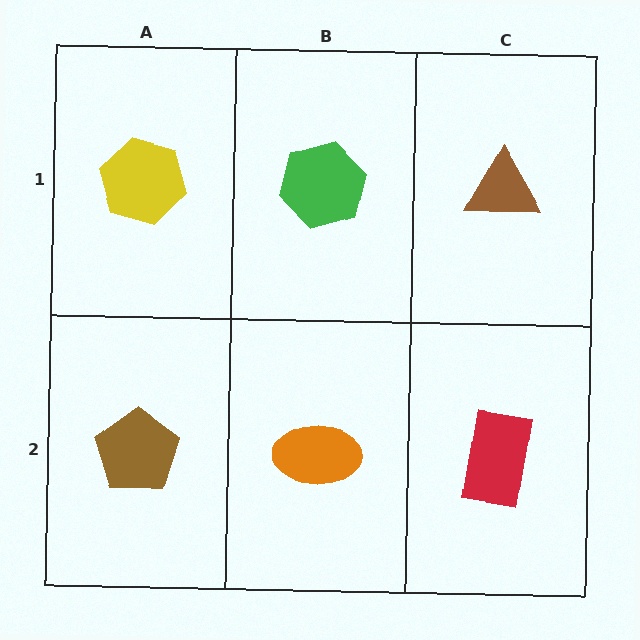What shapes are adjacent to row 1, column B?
An orange ellipse (row 2, column B), a yellow hexagon (row 1, column A), a brown triangle (row 1, column C).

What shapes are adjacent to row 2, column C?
A brown triangle (row 1, column C), an orange ellipse (row 2, column B).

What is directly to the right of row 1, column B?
A brown triangle.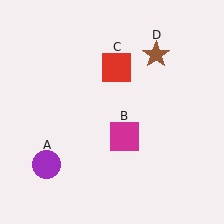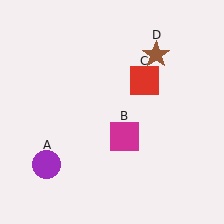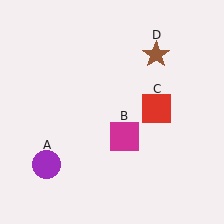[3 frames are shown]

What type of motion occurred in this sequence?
The red square (object C) rotated clockwise around the center of the scene.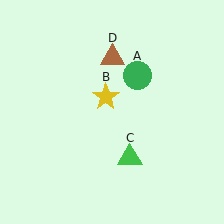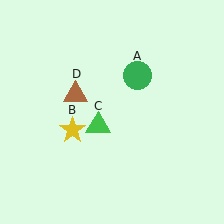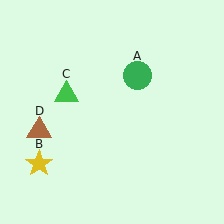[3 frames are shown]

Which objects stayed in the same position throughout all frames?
Green circle (object A) remained stationary.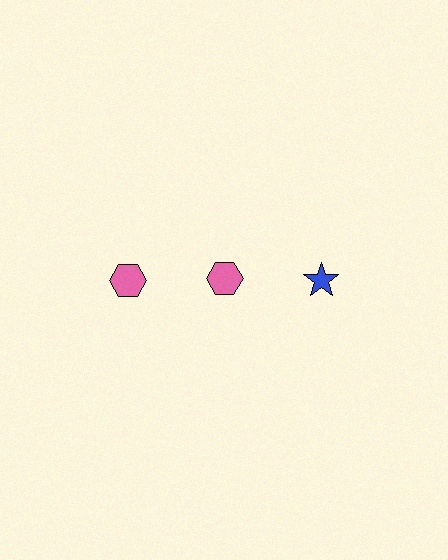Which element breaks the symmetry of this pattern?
The blue star in the top row, center column breaks the symmetry. All other shapes are pink hexagons.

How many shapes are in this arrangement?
There are 3 shapes arranged in a grid pattern.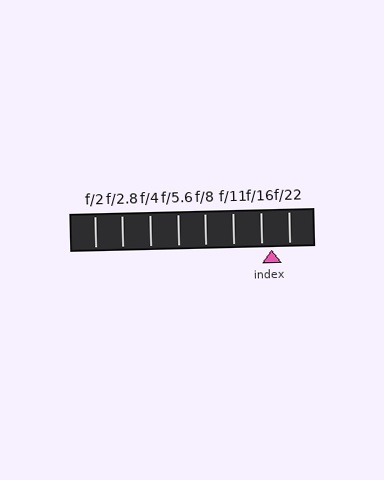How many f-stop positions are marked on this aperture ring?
There are 8 f-stop positions marked.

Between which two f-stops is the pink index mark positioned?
The index mark is between f/16 and f/22.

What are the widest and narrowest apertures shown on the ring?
The widest aperture shown is f/2 and the narrowest is f/22.